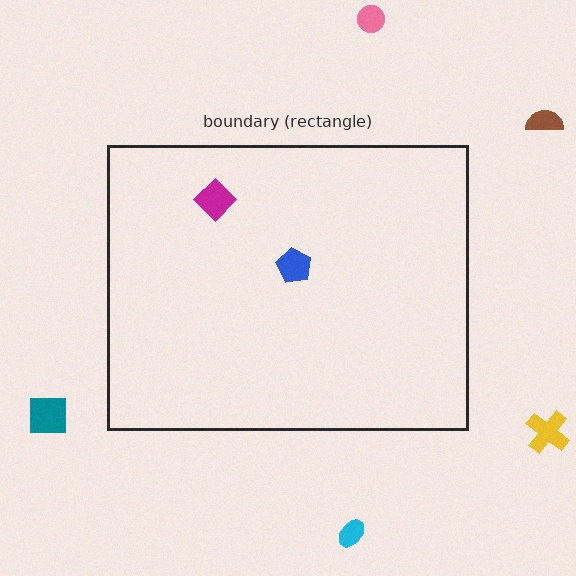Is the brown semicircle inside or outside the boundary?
Outside.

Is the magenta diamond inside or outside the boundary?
Inside.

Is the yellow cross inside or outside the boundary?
Outside.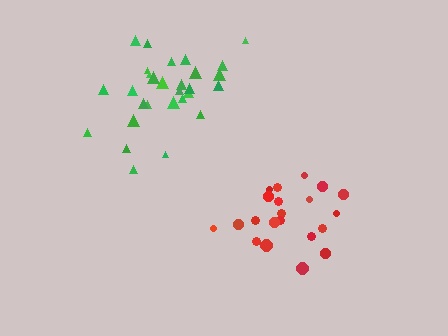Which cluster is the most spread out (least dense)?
Green.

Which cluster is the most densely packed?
Red.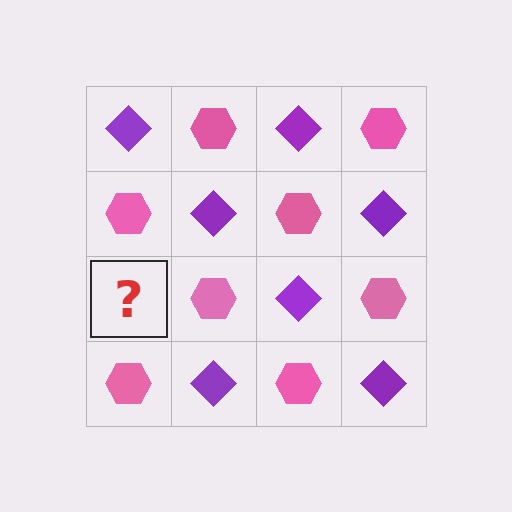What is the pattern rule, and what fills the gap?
The rule is that it alternates purple diamond and pink hexagon in a checkerboard pattern. The gap should be filled with a purple diamond.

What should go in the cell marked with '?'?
The missing cell should contain a purple diamond.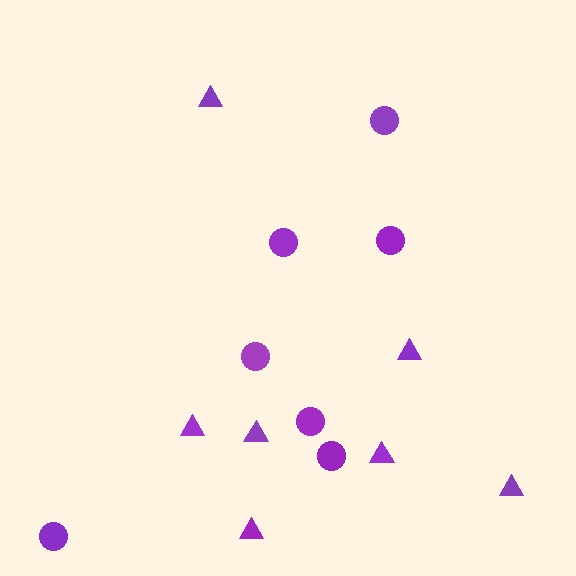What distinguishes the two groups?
There are 2 groups: one group of triangles (7) and one group of circles (7).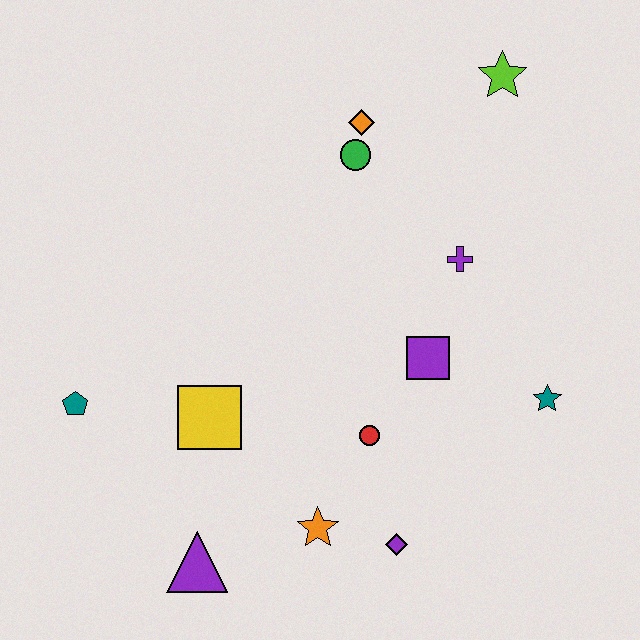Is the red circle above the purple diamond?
Yes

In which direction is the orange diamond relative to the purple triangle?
The orange diamond is above the purple triangle.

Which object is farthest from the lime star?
The purple triangle is farthest from the lime star.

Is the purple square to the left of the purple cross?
Yes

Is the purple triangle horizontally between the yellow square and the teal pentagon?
Yes